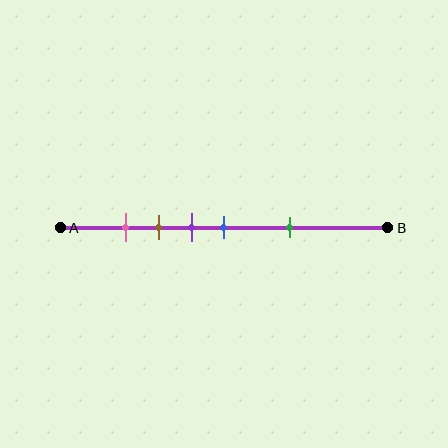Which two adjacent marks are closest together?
The pink and brown marks are the closest adjacent pair.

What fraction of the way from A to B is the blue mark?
The blue mark is approximately 50% (0.5) of the way from A to B.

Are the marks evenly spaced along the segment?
No, the marks are not evenly spaced.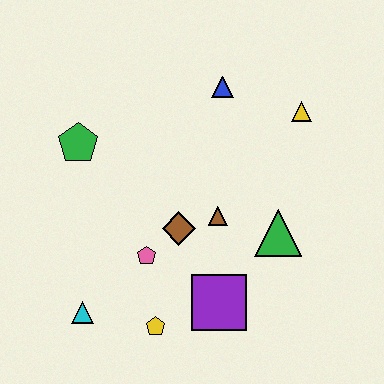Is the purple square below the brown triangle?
Yes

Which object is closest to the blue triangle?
The yellow triangle is closest to the blue triangle.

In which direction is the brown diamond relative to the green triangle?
The brown diamond is to the left of the green triangle.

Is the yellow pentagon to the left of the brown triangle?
Yes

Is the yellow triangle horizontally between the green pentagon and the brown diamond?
No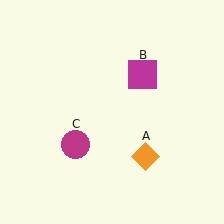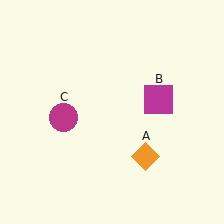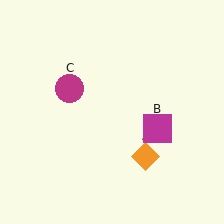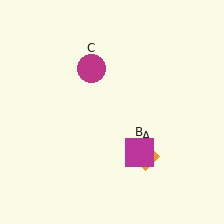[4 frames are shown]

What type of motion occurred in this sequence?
The magenta square (object B), magenta circle (object C) rotated clockwise around the center of the scene.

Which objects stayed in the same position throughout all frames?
Orange diamond (object A) remained stationary.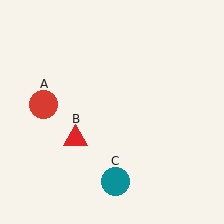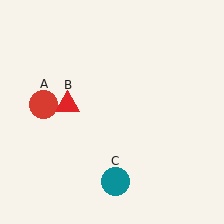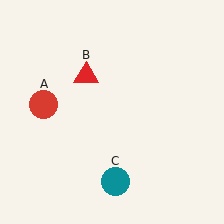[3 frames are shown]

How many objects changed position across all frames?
1 object changed position: red triangle (object B).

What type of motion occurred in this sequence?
The red triangle (object B) rotated clockwise around the center of the scene.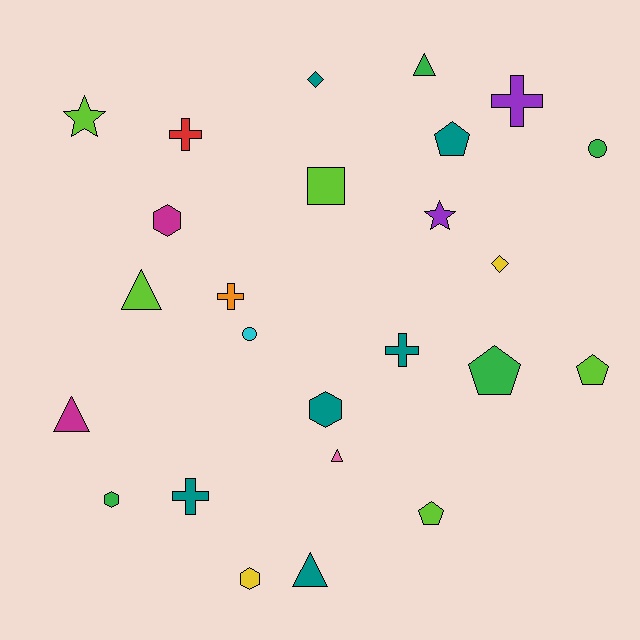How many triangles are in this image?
There are 5 triangles.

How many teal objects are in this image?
There are 6 teal objects.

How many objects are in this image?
There are 25 objects.